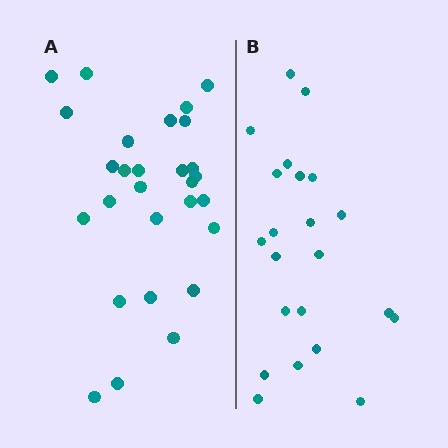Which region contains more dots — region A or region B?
Region A (the left region) has more dots.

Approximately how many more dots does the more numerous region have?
Region A has about 6 more dots than region B.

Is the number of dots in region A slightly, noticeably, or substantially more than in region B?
Region A has noticeably more, but not dramatically so. The ratio is roughly 1.3 to 1.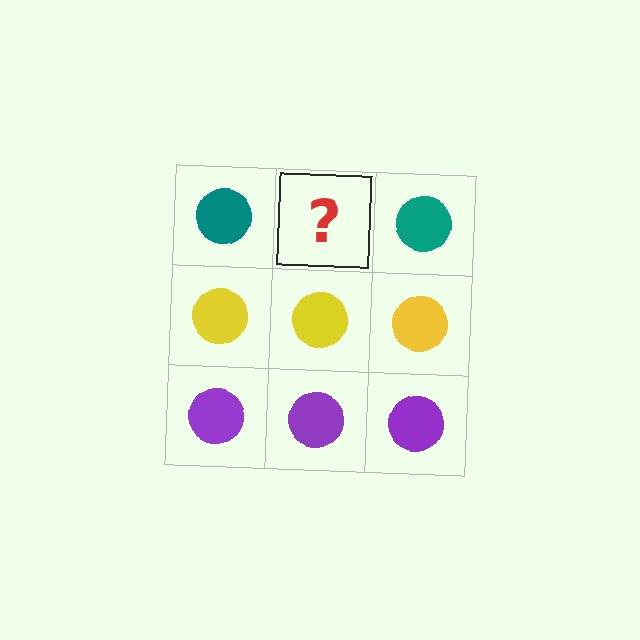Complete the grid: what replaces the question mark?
The question mark should be replaced with a teal circle.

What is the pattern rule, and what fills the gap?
The rule is that each row has a consistent color. The gap should be filled with a teal circle.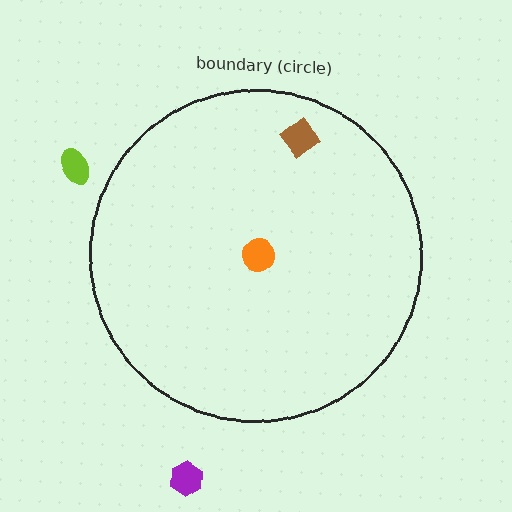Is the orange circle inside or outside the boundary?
Inside.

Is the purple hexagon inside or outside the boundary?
Outside.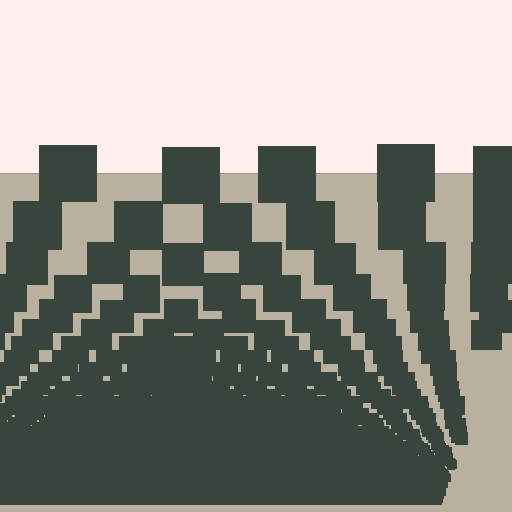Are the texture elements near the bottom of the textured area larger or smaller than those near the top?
Smaller. The gradient is inverted — elements near the bottom are smaller and denser.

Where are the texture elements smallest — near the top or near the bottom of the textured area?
Near the bottom.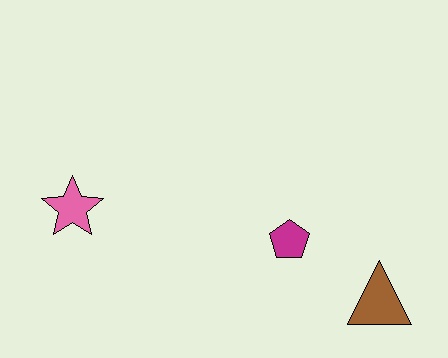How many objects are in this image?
There are 3 objects.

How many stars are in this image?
There is 1 star.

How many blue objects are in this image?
There are no blue objects.